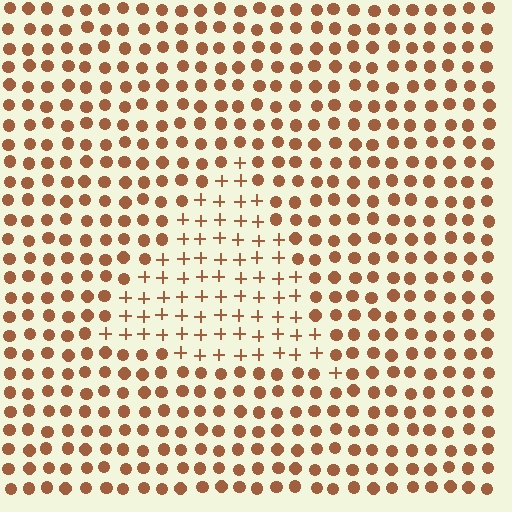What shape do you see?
I see a triangle.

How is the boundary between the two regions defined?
The boundary is defined by a change in element shape: plus signs inside vs. circles outside. All elements share the same color and spacing.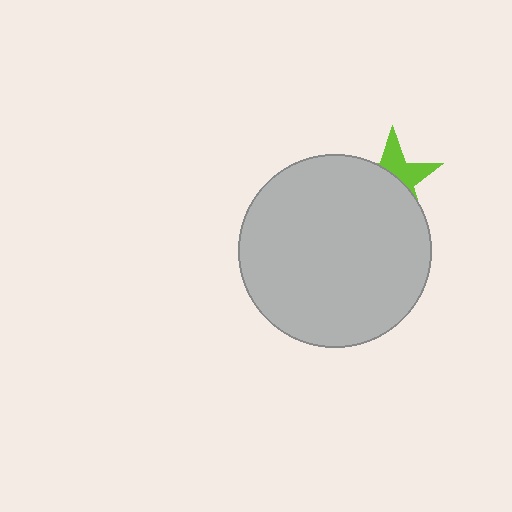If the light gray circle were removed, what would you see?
You would see the complete lime star.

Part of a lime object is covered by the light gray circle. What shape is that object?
It is a star.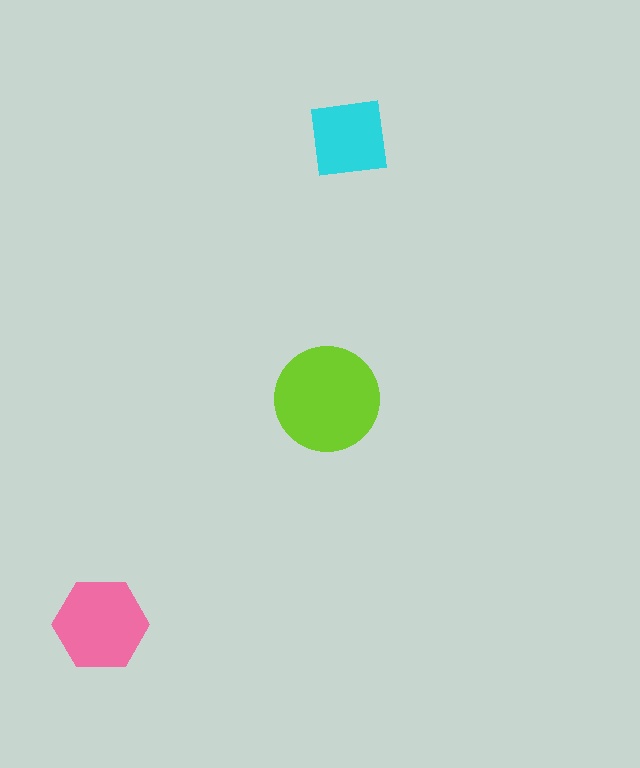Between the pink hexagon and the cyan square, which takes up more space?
The pink hexagon.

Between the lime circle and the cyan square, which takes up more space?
The lime circle.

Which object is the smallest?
The cyan square.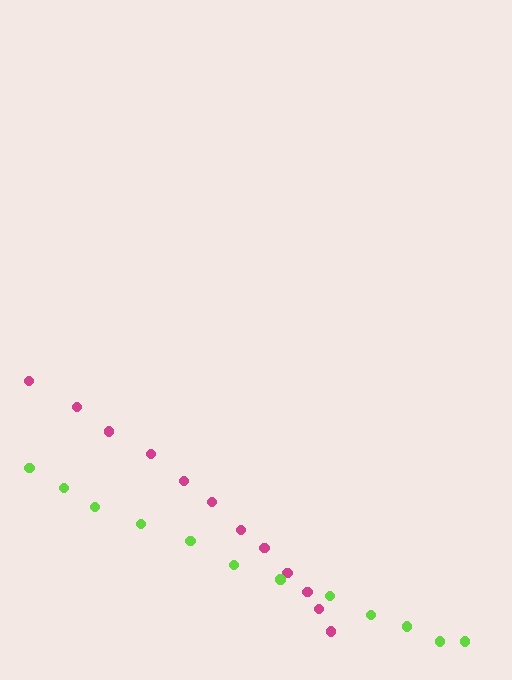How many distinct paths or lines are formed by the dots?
There are 2 distinct paths.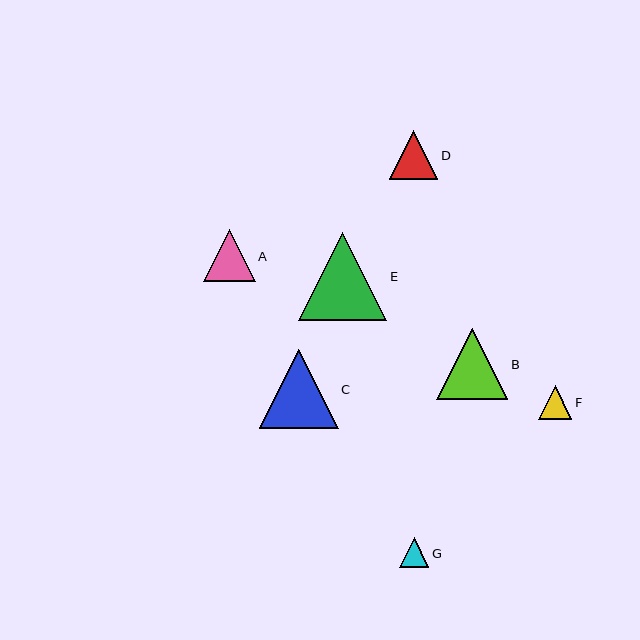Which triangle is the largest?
Triangle E is the largest with a size of approximately 88 pixels.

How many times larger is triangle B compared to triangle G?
Triangle B is approximately 2.4 times the size of triangle G.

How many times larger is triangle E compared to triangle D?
Triangle E is approximately 1.8 times the size of triangle D.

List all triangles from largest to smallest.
From largest to smallest: E, C, B, A, D, F, G.